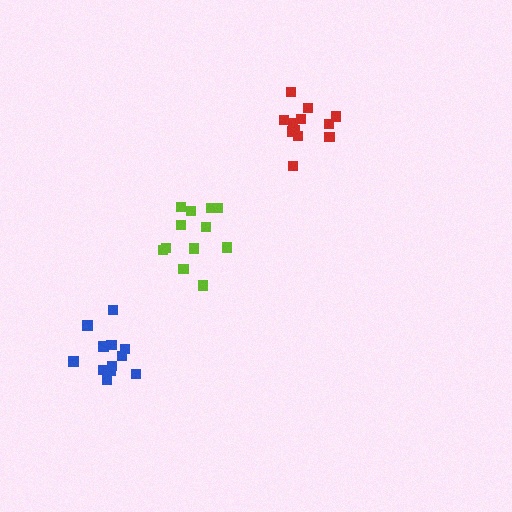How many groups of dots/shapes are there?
There are 3 groups.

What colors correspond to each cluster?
The clusters are colored: blue, red, lime.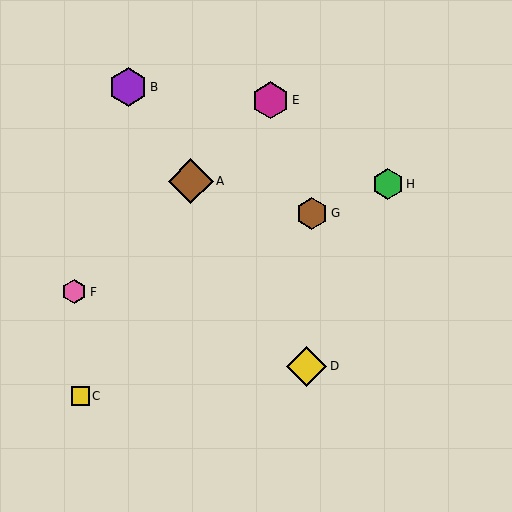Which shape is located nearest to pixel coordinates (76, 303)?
The pink hexagon (labeled F) at (74, 292) is nearest to that location.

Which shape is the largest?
The brown diamond (labeled A) is the largest.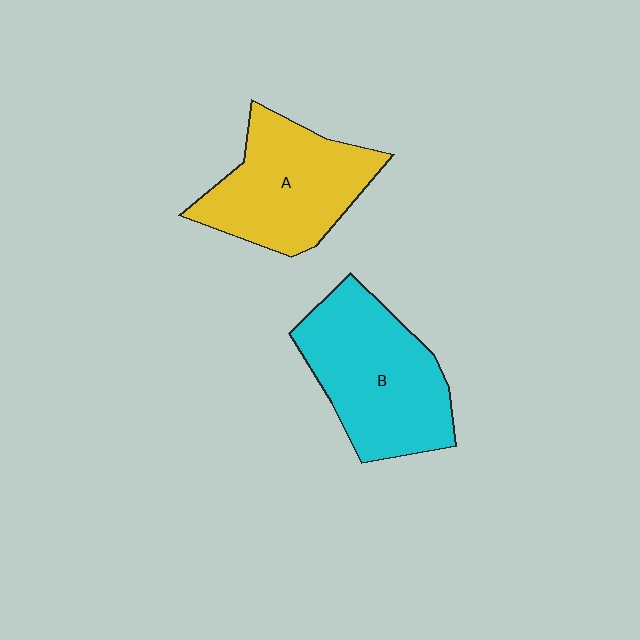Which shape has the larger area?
Shape B (cyan).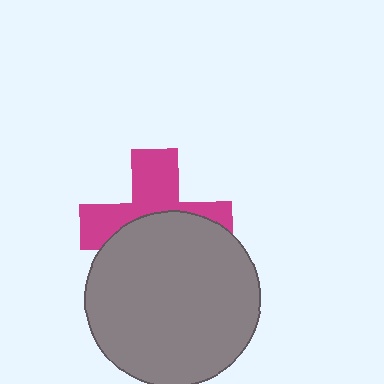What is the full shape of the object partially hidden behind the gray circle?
The partially hidden object is a magenta cross.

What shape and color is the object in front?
The object in front is a gray circle.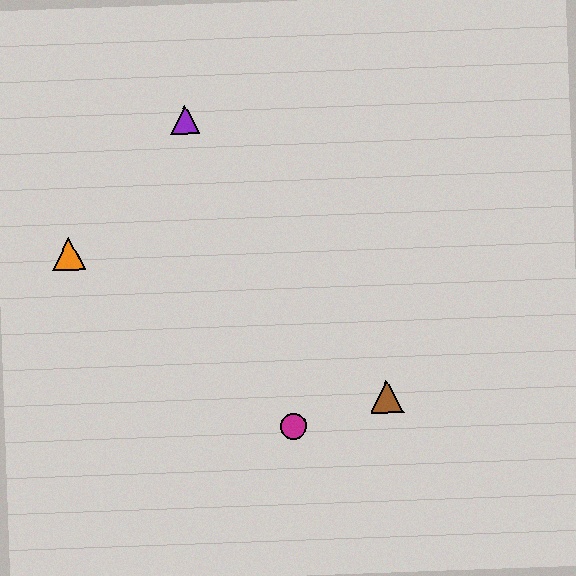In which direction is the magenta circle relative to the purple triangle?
The magenta circle is below the purple triangle.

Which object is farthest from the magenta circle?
The purple triangle is farthest from the magenta circle.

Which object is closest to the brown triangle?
The magenta circle is closest to the brown triangle.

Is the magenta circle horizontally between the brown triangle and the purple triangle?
Yes